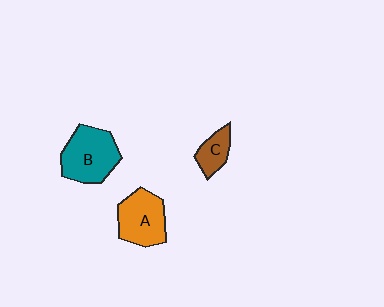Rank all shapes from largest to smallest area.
From largest to smallest: B (teal), A (orange), C (brown).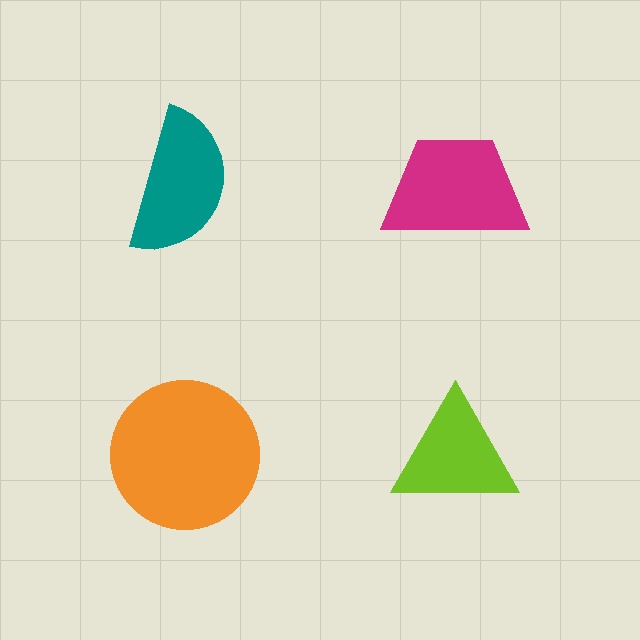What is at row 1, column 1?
A teal semicircle.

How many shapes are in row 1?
2 shapes.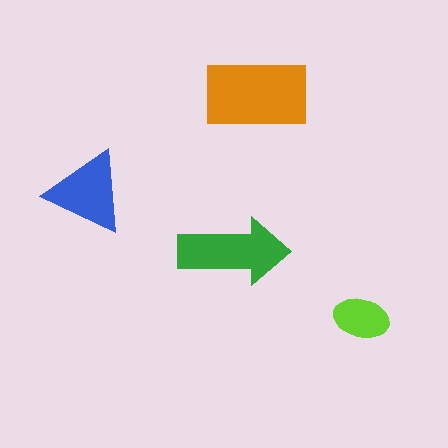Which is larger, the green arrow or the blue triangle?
The green arrow.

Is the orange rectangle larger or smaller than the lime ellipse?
Larger.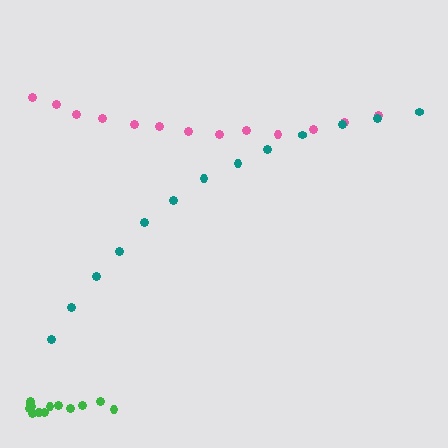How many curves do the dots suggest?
There are 3 distinct paths.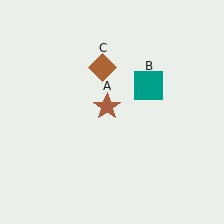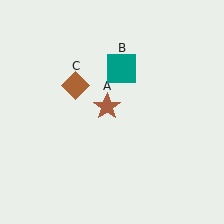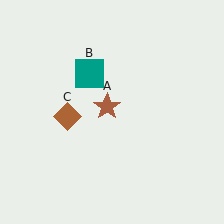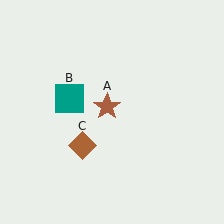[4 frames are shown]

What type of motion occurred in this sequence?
The teal square (object B), brown diamond (object C) rotated counterclockwise around the center of the scene.